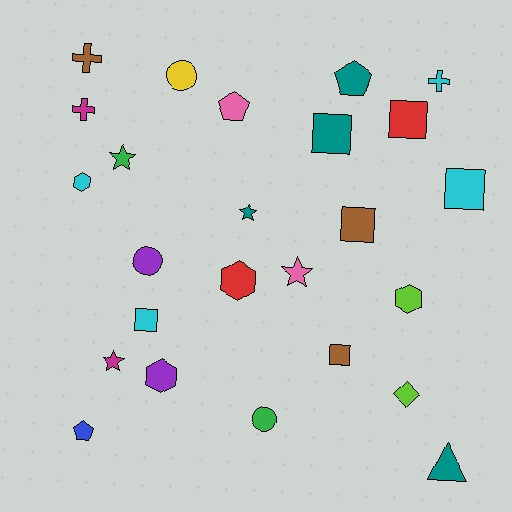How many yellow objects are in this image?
There is 1 yellow object.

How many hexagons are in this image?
There are 4 hexagons.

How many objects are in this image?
There are 25 objects.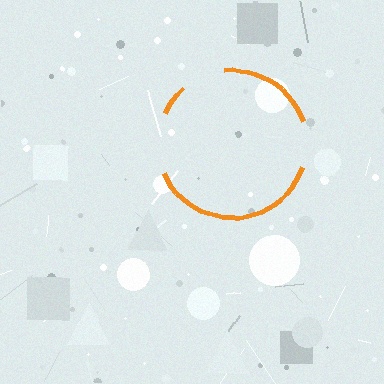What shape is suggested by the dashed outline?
The dashed outline suggests a circle.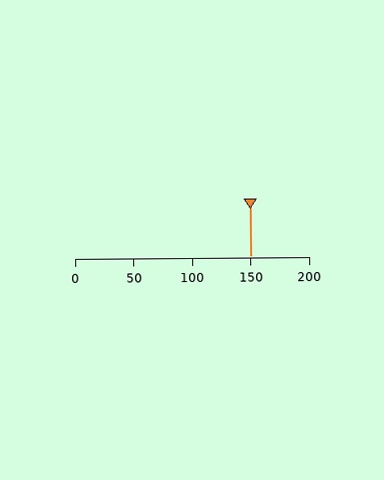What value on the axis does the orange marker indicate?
The marker indicates approximately 150.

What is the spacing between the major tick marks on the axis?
The major ticks are spaced 50 apart.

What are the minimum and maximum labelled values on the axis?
The axis runs from 0 to 200.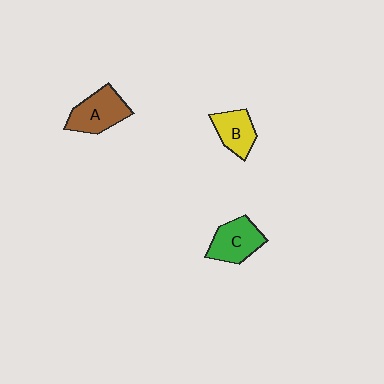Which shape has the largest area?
Shape A (brown).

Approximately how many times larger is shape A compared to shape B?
Approximately 1.3 times.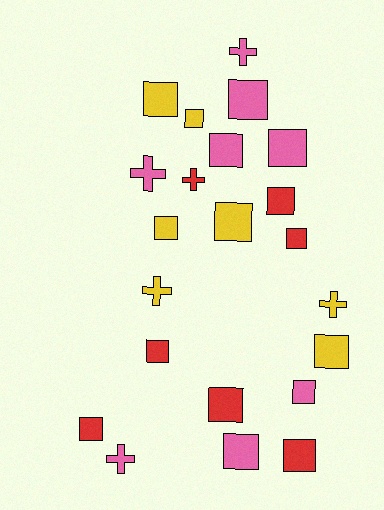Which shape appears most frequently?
Square, with 16 objects.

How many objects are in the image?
There are 22 objects.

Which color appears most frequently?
Pink, with 8 objects.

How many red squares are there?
There are 6 red squares.